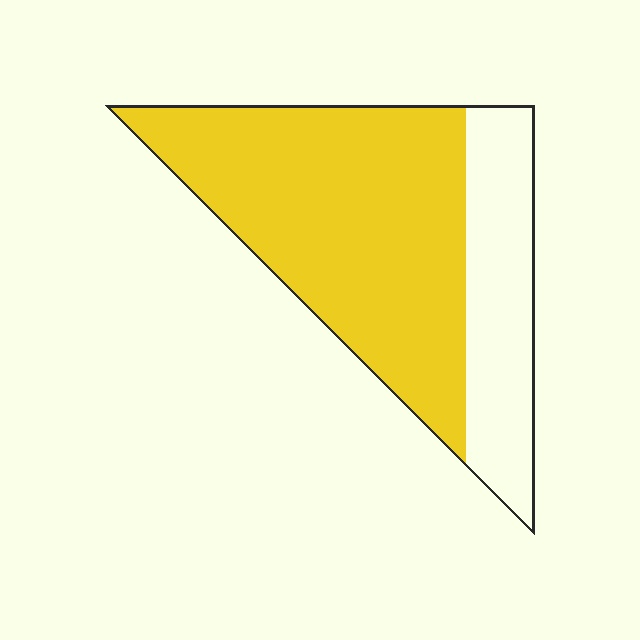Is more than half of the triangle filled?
Yes.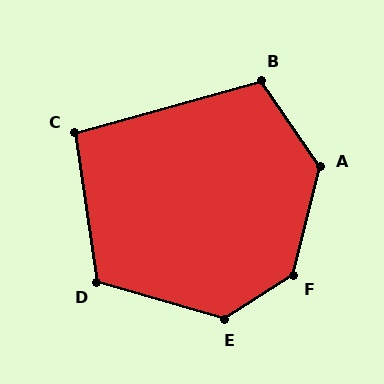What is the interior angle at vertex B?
Approximately 109 degrees (obtuse).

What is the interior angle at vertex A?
Approximately 131 degrees (obtuse).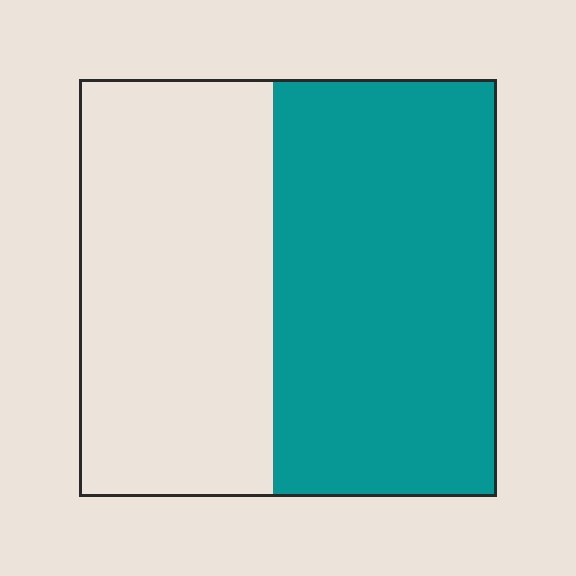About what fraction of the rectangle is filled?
About one half (1/2).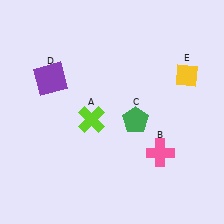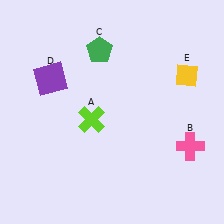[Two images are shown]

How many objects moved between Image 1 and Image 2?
2 objects moved between the two images.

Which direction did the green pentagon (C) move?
The green pentagon (C) moved up.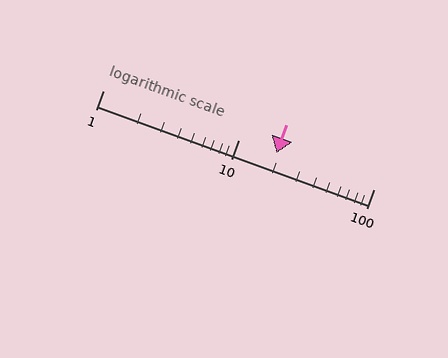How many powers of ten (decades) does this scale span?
The scale spans 2 decades, from 1 to 100.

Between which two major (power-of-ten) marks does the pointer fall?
The pointer is between 10 and 100.